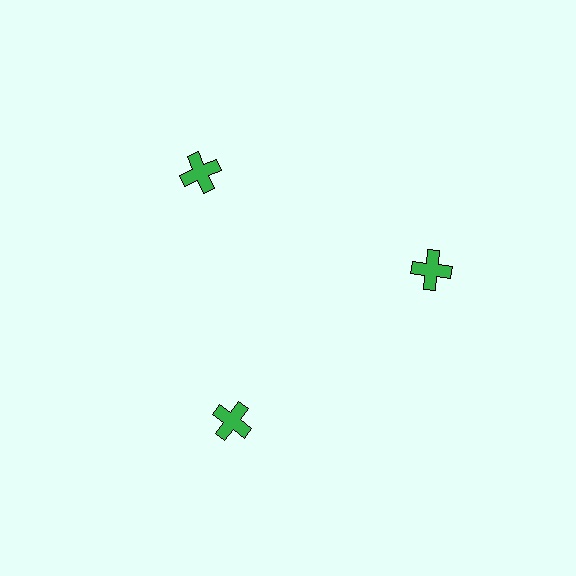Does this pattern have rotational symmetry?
Yes, this pattern has 3-fold rotational symmetry. It looks the same after rotating 120 degrees around the center.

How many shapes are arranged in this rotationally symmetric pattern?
There are 3 shapes, arranged in 3 groups of 1.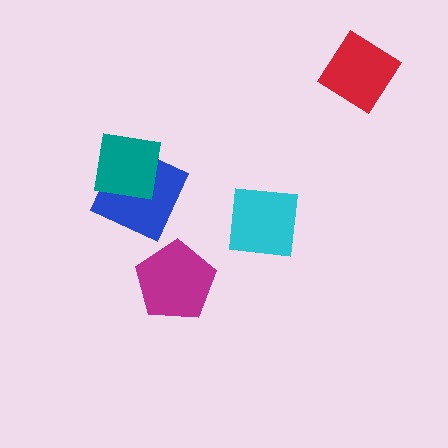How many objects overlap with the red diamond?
0 objects overlap with the red diamond.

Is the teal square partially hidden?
No, no other shape covers it.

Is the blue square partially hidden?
Yes, it is partially covered by another shape.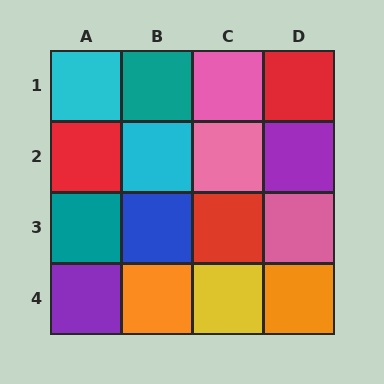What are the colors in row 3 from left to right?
Teal, blue, red, pink.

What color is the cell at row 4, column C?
Yellow.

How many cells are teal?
2 cells are teal.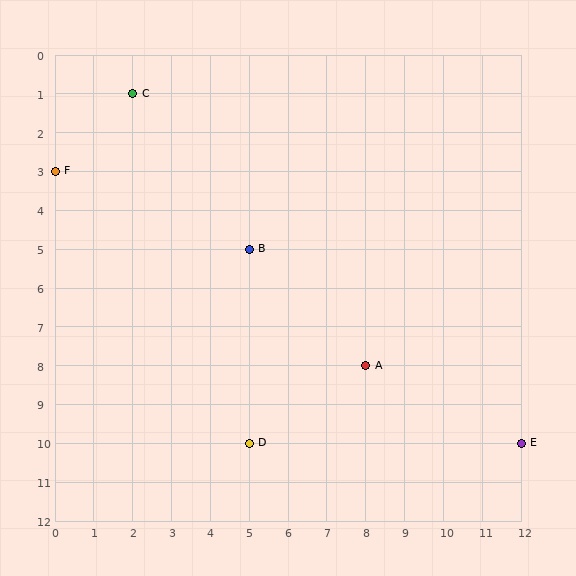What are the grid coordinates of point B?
Point B is at grid coordinates (5, 5).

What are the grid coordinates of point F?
Point F is at grid coordinates (0, 3).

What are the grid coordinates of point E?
Point E is at grid coordinates (12, 10).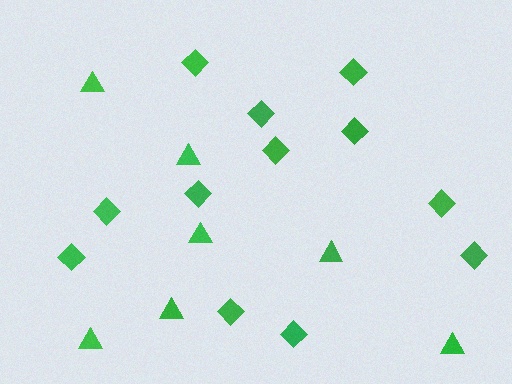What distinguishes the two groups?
There are 2 groups: one group of triangles (7) and one group of diamonds (12).